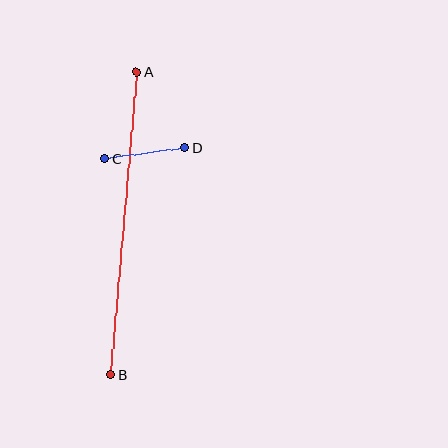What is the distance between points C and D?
The distance is approximately 81 pixels.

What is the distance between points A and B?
The distance is approximately 304 pixels.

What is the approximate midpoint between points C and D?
The midpoint is at approximately (145, 153) pixels.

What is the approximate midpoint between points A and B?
The midpoint is at approximately (124, 223) pixels.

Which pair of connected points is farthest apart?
Points A and B are farthest apart.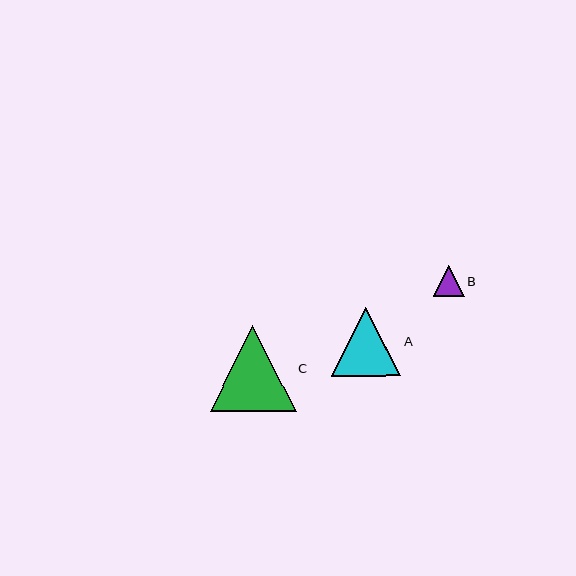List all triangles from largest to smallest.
From largest to smallest: C, A, B.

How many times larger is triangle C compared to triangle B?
Triangle C is approximately 2.8 times the size of triangle B.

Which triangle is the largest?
Triangle C is the largest with a size of approximately 86 pixels.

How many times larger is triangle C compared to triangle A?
Triangle C is approximately 1.2 times the size of triangle A.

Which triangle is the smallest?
Triangle B is the smallest with a size of approximately 31 pixels.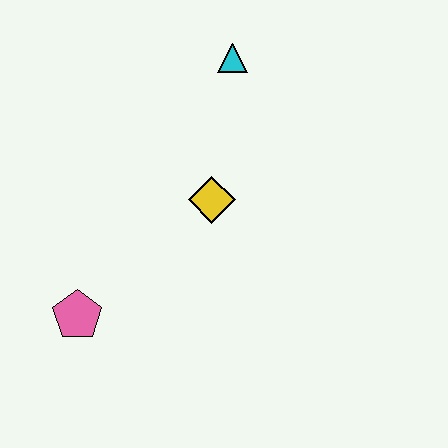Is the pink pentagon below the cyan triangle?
Yes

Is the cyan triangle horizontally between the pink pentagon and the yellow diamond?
No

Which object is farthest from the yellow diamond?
The pink pentagon is farthest from the yellow diamond.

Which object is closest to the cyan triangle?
The yellow diamond is closest to the cyan triangle.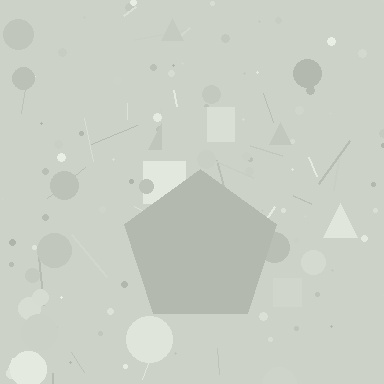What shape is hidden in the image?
A pentagon is hidden in the image.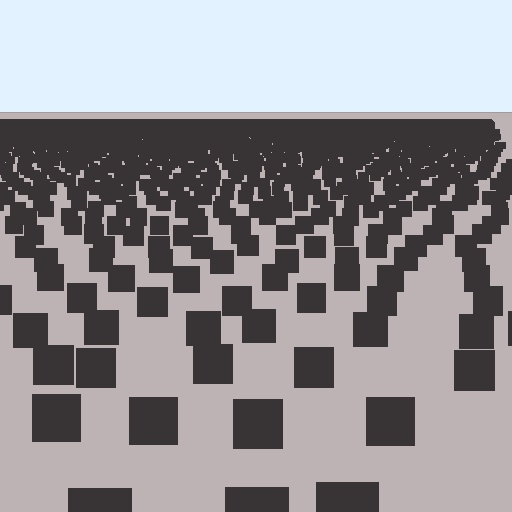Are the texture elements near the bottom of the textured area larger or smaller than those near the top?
Larger. Near the bottom, elements are closer to the viewer and appear at a bigger on-screen size.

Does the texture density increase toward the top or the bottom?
Density increases toward the top.